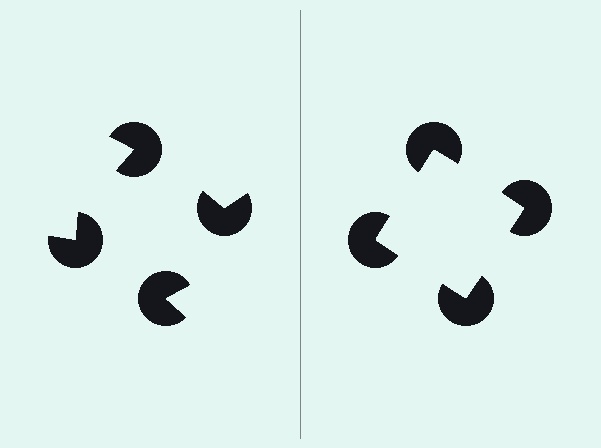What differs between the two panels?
The pac-man discs are positioned identically on both sides; only the wedge orientations differ. On the right they align to a square; on the left they are misaligned.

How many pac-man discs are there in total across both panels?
8 — 4 on each side.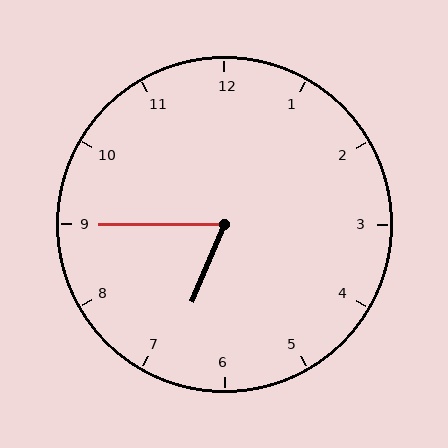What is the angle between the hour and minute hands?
Approximately 68 degrees.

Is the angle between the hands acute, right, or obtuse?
It is acute.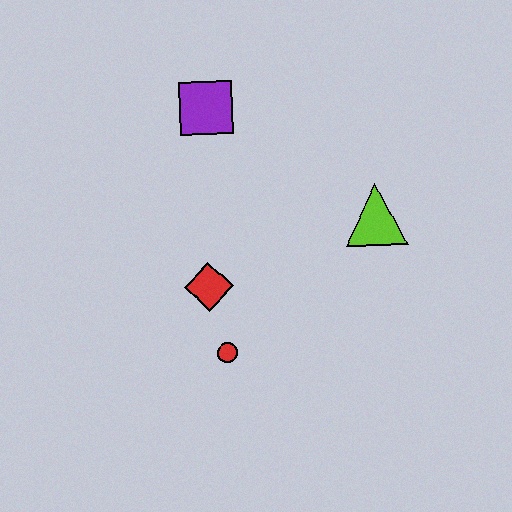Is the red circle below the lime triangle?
Yes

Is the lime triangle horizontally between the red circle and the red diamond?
No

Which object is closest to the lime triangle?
The red diamond is closest to the lime triangle.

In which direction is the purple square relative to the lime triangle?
The purple square is to the left of the lime triangle.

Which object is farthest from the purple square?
The red circle is farthest from the purple square.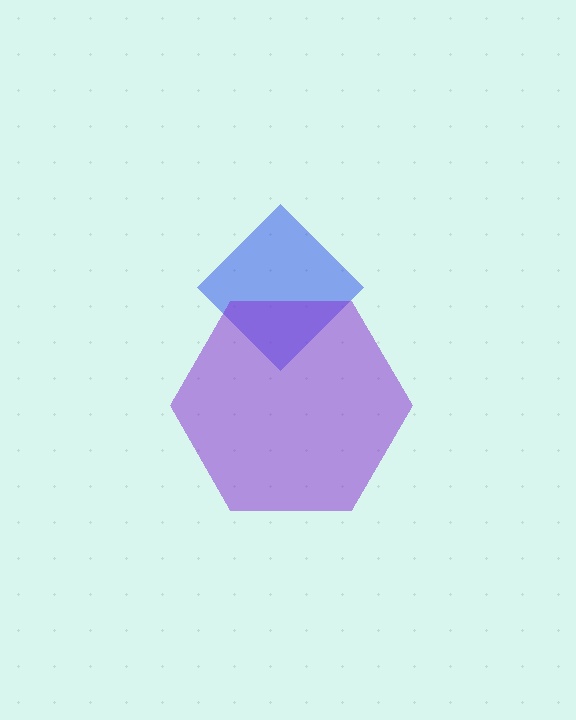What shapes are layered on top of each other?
The layered shapes are: a blue diamond, a purple hexagon.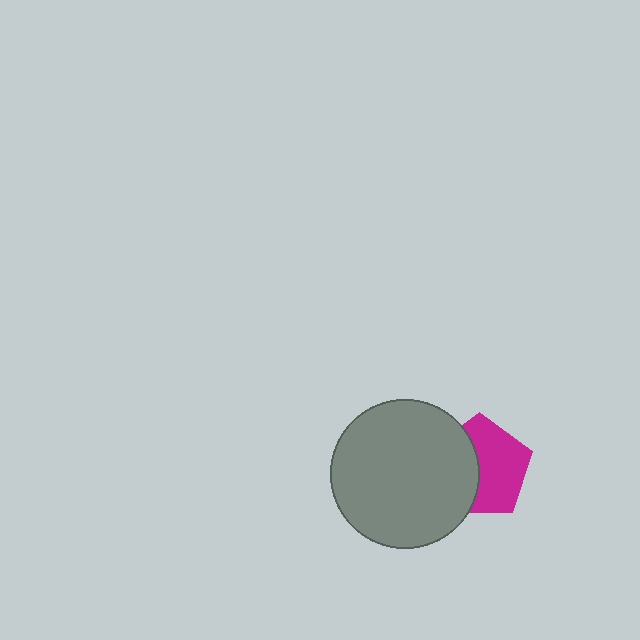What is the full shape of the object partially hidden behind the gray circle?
The partially hidden object is a magenta pentagon.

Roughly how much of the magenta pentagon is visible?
About half of it is visible (roughly 57%).